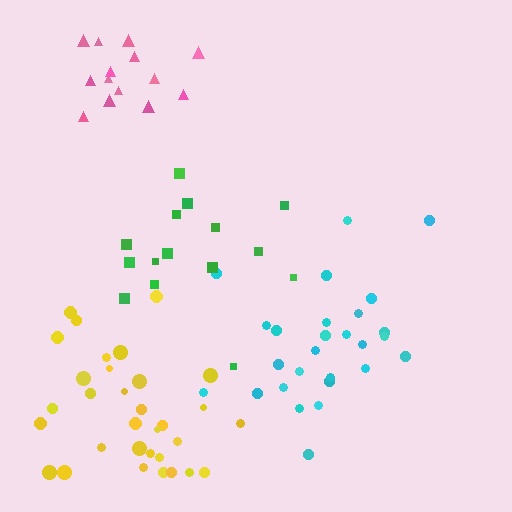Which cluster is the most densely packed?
Cyan.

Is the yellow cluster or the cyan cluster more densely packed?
Cyan.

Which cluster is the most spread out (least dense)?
Green.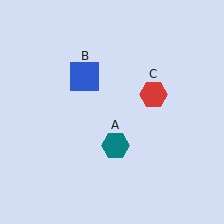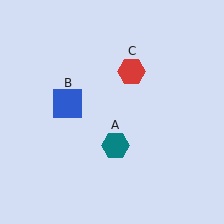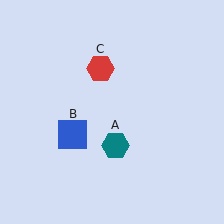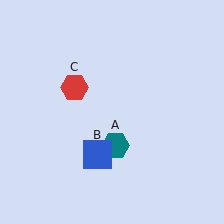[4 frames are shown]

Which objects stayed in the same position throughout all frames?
Teal hexagon (object A) remained stationary.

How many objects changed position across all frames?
2 objects changed position: blue square (object B), red hexagon (object C).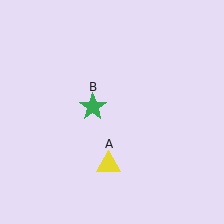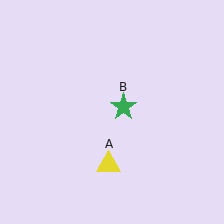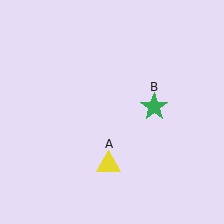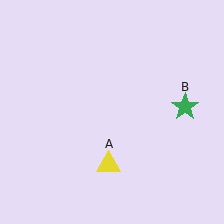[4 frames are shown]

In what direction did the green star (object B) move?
The green star (object B) moved right.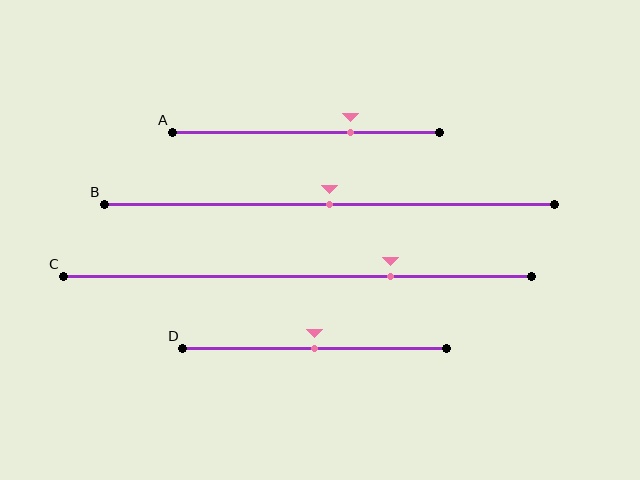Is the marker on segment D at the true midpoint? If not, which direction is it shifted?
Yes, the marker on segment D is at the true midpoint.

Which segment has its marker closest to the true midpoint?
Segment B has its marker closest to the true midpoint.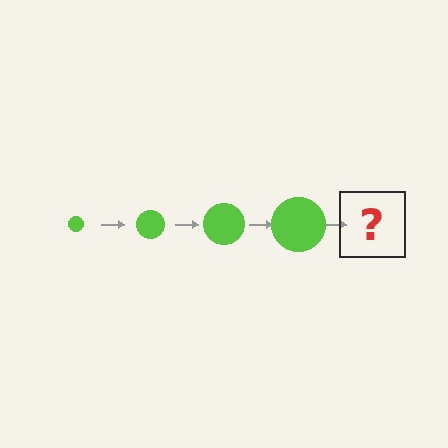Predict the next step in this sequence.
The next step is a lime circle, larger than the previous one.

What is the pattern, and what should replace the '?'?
The pattern is that the circle gets progressively larger each step. The '?' should be a lime circle, larger than the previous one.